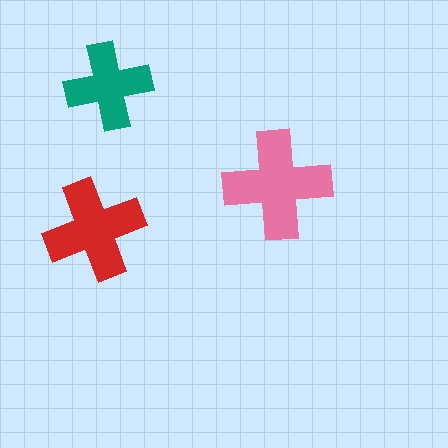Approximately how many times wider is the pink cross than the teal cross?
About 1.5 times wider.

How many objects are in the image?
There are 3 objects in the image.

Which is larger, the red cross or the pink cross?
The pink one.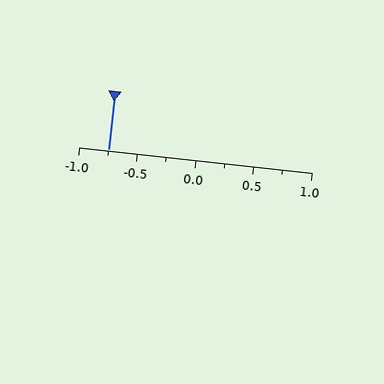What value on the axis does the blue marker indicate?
The marker indicates approximately -0.75.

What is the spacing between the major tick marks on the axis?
The major ticks are spaced 0.5 apart.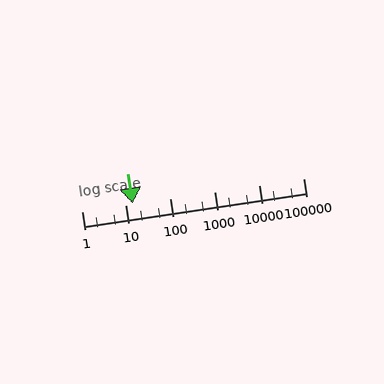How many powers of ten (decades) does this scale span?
The scale spans 5 decades, from 1 to 100000.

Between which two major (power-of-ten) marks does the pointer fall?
The pointer is between 10 and 100.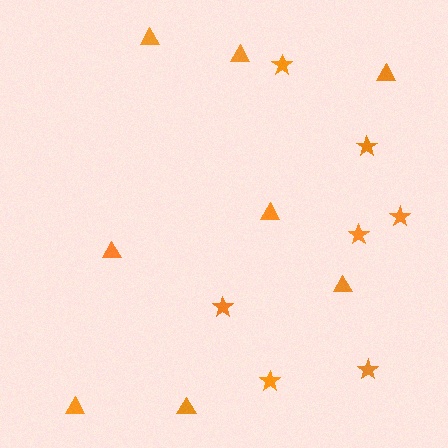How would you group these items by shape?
There are 2 groups: one group of triangles (8) and one group of stars (7).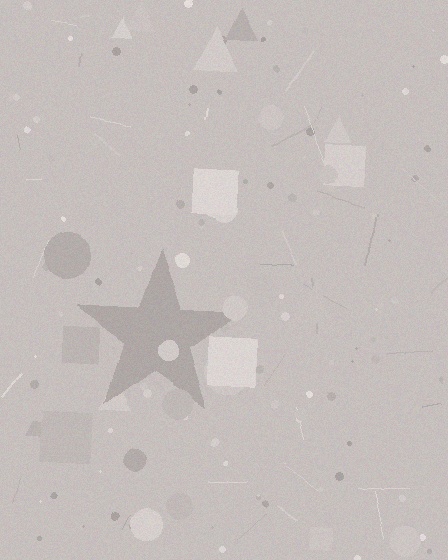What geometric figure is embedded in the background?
A star is embedded in the background.